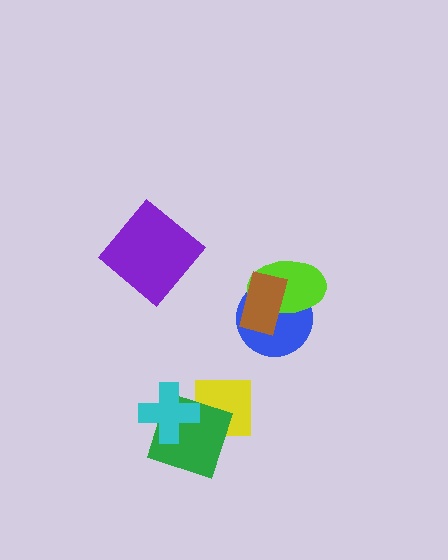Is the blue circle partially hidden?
Yes, it is partially covered by another shape.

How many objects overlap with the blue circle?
2 objects overlap with the blue circle.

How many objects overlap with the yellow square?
1 object overlaps with the yellow square.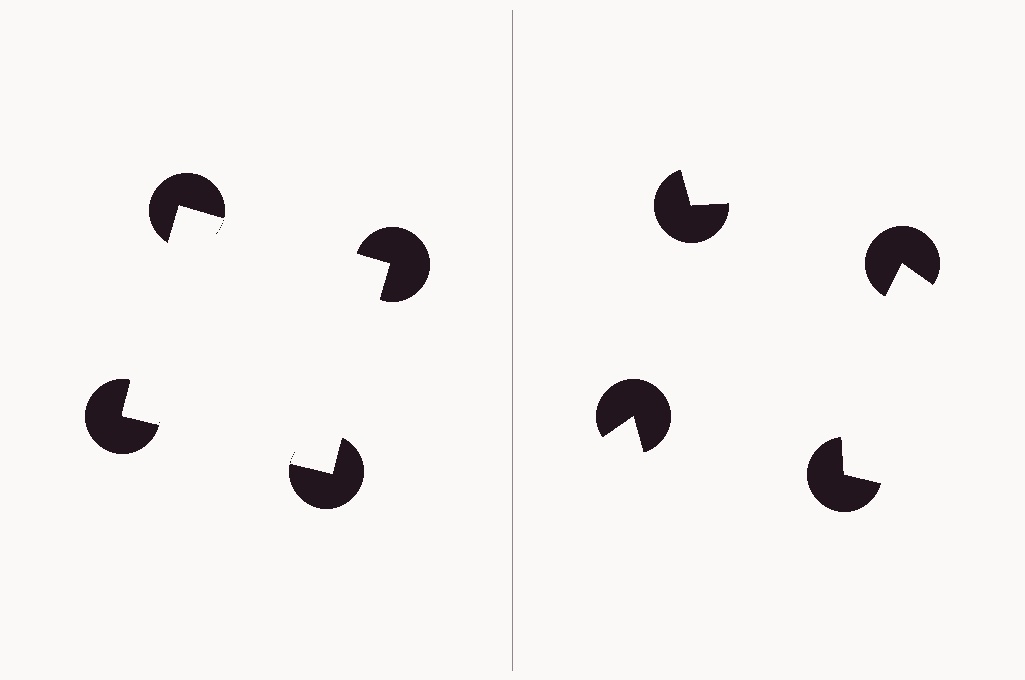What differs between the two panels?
The pac-man discs are positioned identically on both sides; only the wedge orientations differ. On the left they align to a square; on the right they are misaligned.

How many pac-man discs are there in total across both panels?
8 — 4 on each side.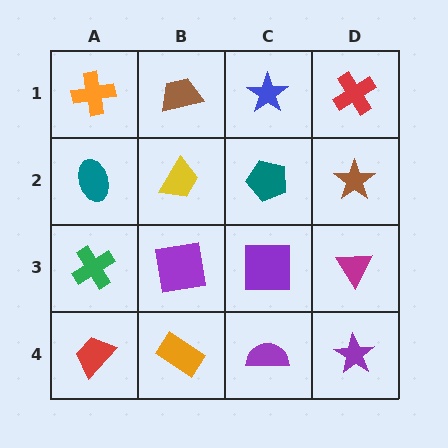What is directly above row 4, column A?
A green cross.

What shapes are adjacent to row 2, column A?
An orange cross (row 1, column A), a green cross (row 3, column A), a yellow trapezoid (row 2, column B).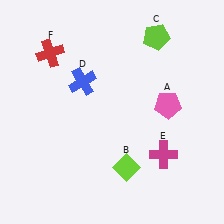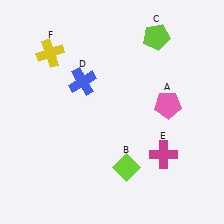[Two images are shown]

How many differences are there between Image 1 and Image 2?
There is 1 difference between the two images.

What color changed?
The cross (F) changed from red in Image 1 to yellow in Image 2.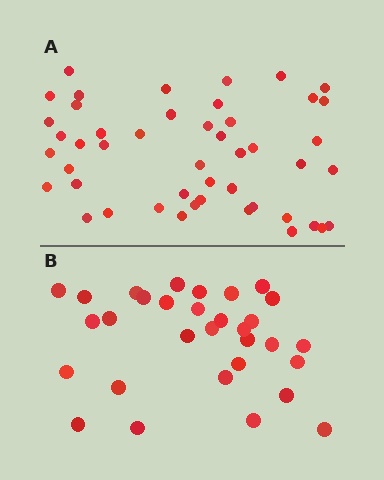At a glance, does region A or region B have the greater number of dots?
Region A (the top region) has more dots.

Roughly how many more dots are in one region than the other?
Region A has approximately 15 more dots than region B.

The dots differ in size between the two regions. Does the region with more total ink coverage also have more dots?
No. Region B has more total ink coverage because its dots are larger, but region A actually contains more individual dots. Total area can be misleading — the number of items is what matters here.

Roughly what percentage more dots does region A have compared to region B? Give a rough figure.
About 50% more.